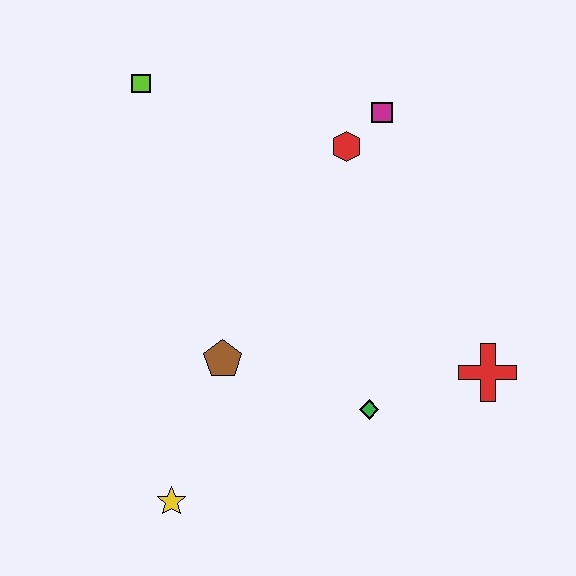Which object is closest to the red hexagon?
The magenta square is closest to the red hexagon.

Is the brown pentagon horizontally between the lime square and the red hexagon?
Yes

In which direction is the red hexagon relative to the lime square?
The red hexagon is to the right of the lime square.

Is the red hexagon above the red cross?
Yes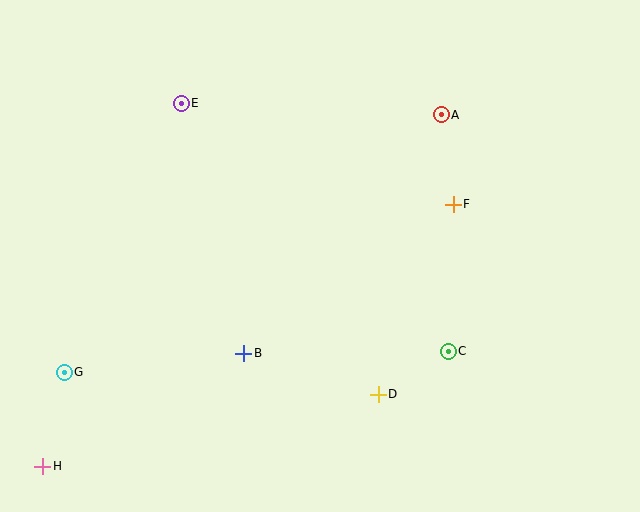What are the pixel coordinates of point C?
Point C is at (448, 351).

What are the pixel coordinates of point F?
Point F is at (453, 204).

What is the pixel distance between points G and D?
The distance between G and D is 315 pixels.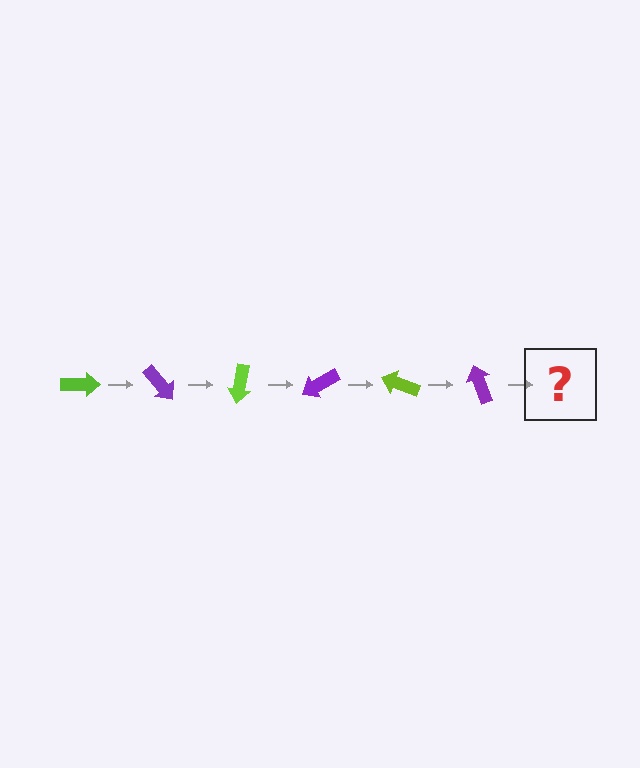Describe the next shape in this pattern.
It should be a lime arrow, rotated 300 degrees from the start.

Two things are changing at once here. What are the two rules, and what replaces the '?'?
The two rules are that it rotates 50 degrees each step and the color cycles through lime and purple. The '?' should be a lime arrow, rotated 300 degrees from the start.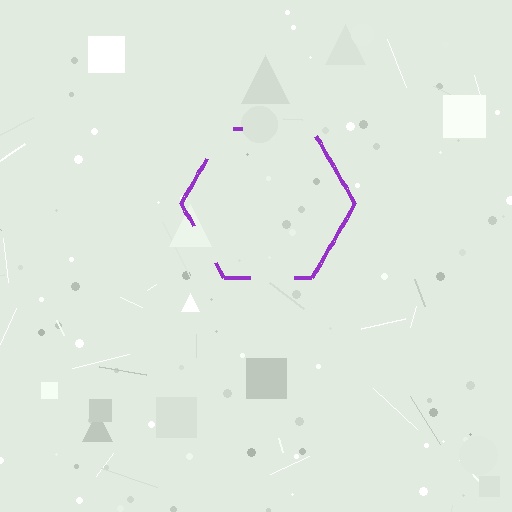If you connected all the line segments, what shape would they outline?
They would outline a hexagon.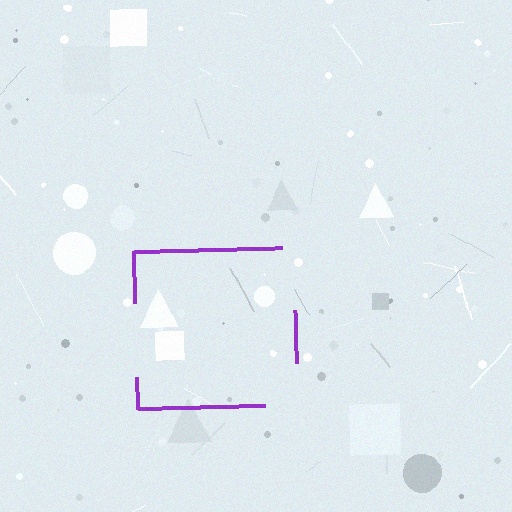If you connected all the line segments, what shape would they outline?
They would outline a square.